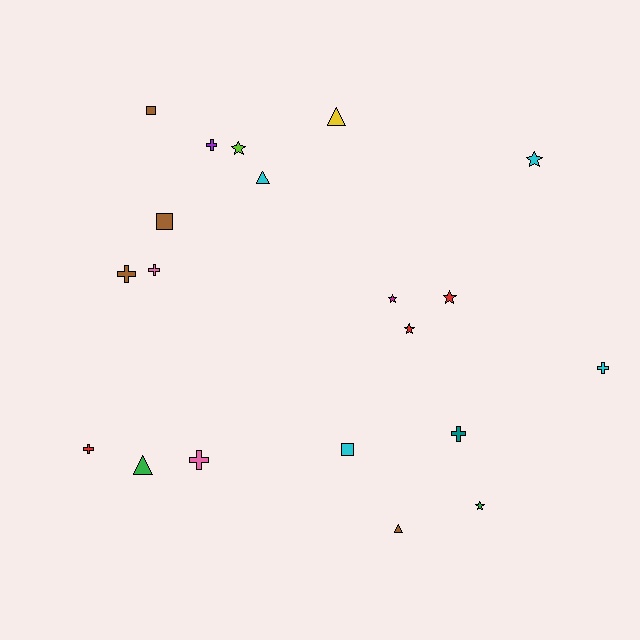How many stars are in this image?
There are 6 stars.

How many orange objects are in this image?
There are no orange objects.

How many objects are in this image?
There are 20 objects.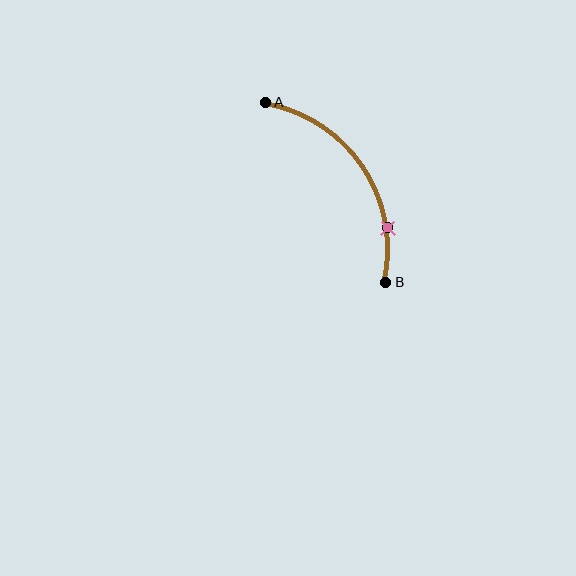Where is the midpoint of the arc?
The arc midpoint is the point on the curve farthest from the straight line joining A and B. It sits above and to the right of that line.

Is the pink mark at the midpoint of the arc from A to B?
No. The pink mark lies on the arc but is closer to endpoint B. The arc midpoint would be at the point on the curve equidistant along the arc from both A and B.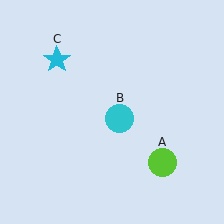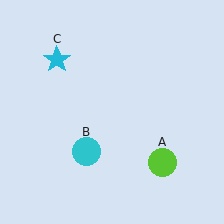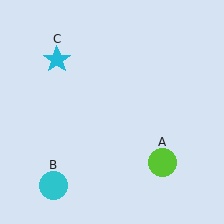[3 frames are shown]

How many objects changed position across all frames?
1 object changed position: cyan circle (object B).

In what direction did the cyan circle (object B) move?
The cyan circle (object B) moved down and to the left.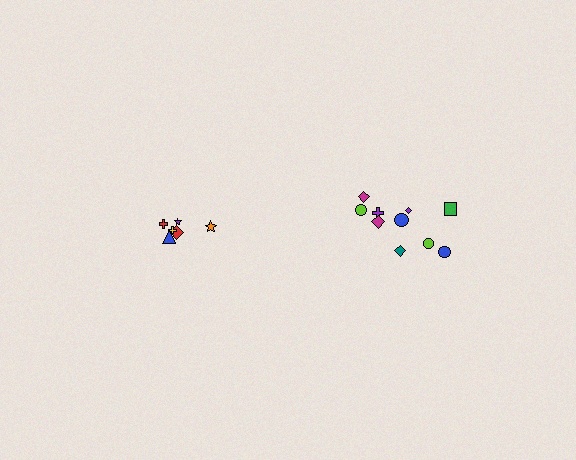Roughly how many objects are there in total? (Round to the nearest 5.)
Roughly 15 objects in total.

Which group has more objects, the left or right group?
The right group.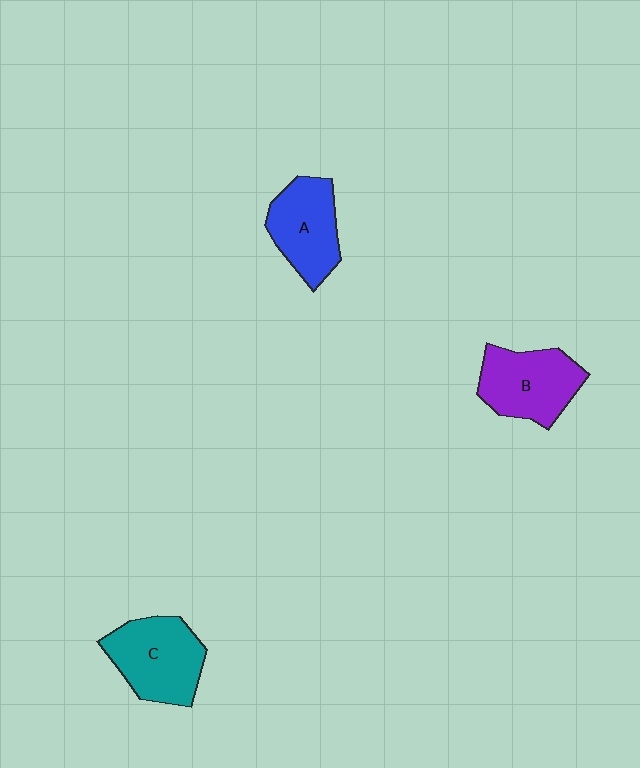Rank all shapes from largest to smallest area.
From largest to smallest: C (teal), B (purple), A (blue).